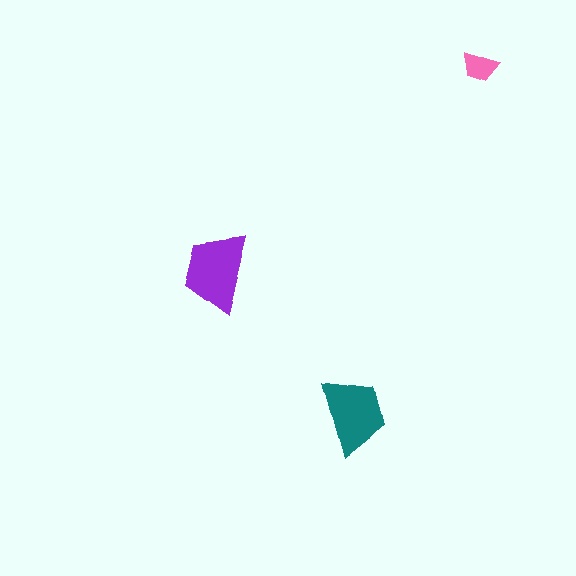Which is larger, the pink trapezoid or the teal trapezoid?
The teal one.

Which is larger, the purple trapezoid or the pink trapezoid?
The purple one.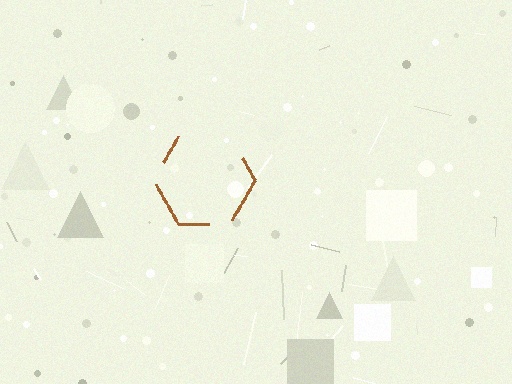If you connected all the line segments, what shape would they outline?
They would outline a hexagon.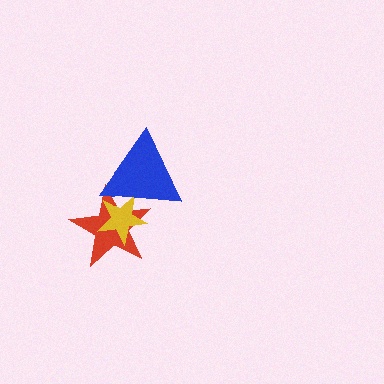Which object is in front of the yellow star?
The blue triangle is in front of the yellow star.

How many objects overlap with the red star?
2 objects overlap with the red star.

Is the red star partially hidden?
Yes, it is partially covered by another shape.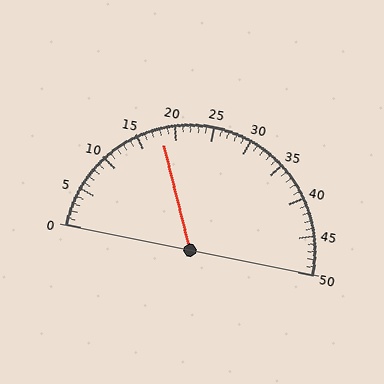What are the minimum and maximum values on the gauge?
The gauge ranges from 0 to 50.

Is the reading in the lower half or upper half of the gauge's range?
The reading is in the lower half of the range (0 to 50).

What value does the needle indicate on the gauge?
The needle indicates approximately 18.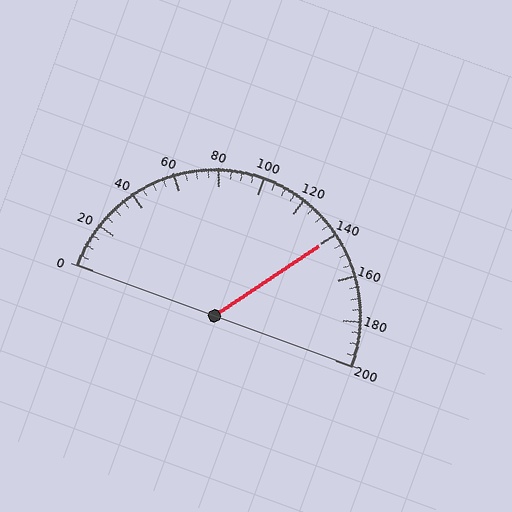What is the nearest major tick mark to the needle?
The nearest major tick mark is 140.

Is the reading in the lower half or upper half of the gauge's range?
The reading is in the upper half of the range (0 to 200).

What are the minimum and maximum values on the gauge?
The gauge ranges from 0 to 200.